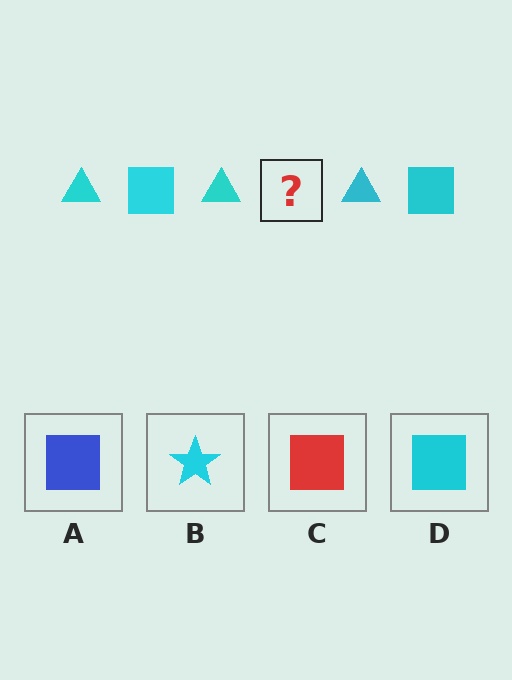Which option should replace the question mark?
Option D.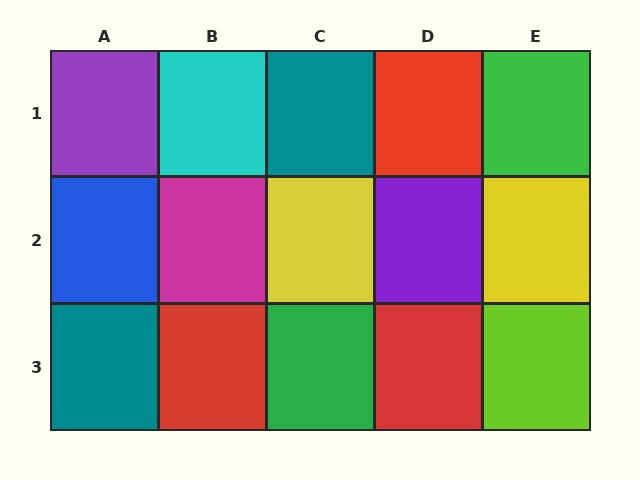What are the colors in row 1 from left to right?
Purple, cyan, teal, red, green.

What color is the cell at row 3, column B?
Red.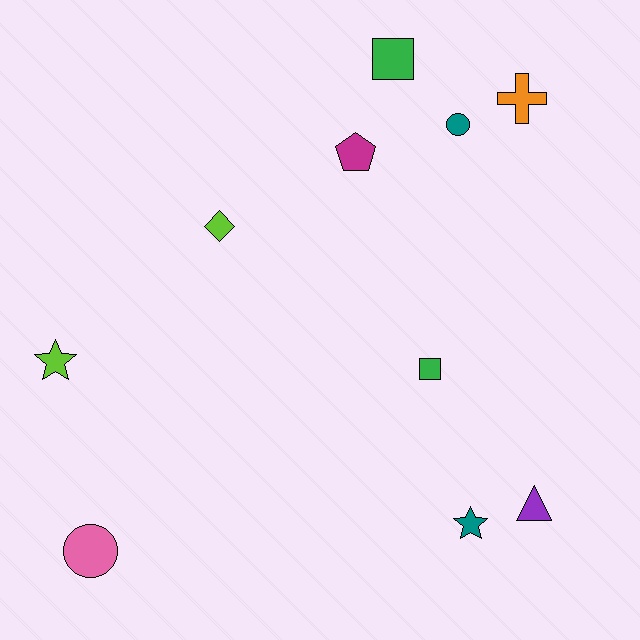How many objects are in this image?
There are 10 objects.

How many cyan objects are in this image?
There are no cyan objects.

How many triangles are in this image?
There is 1 triangle.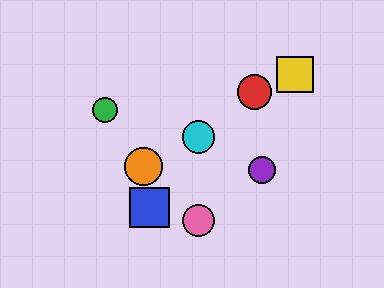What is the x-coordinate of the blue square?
The blue square is at x≈149.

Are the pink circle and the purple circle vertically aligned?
No, the pink circle is at x≈199 and the purple circle is at x≈262.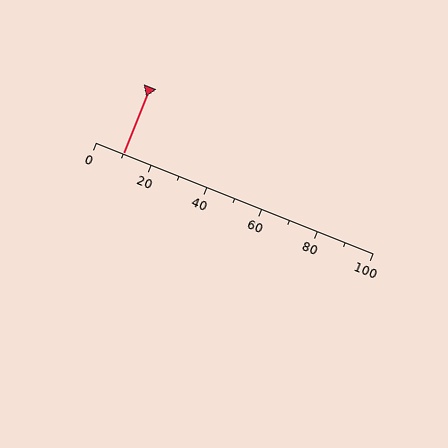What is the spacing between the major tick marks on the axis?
The major ticks are spaced 20 apart.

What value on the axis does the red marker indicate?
The marker indicates approximately 10.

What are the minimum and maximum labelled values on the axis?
The axis runs from 0 to 100.